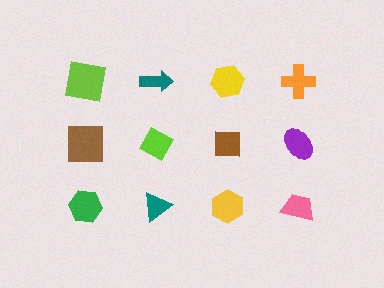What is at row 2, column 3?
A brown square.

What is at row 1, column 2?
A teal arrow.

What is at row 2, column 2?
A lime diamond.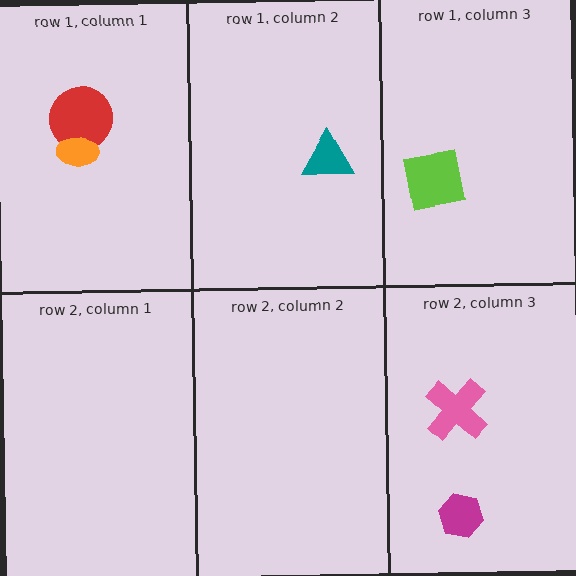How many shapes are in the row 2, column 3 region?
2.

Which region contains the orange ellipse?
The row 1, column 1 region.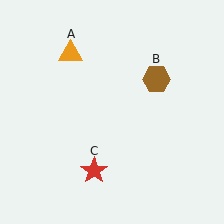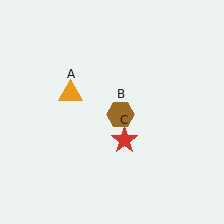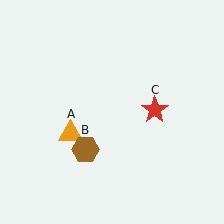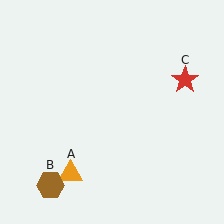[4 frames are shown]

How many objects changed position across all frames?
3 objects changed position: orange triangle (object A), brown hexagon (object B), red star (object C).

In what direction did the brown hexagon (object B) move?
The brown hexagon (object B) moved down and to the left.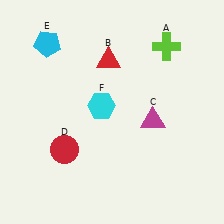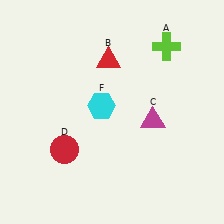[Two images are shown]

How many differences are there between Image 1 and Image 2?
There is 1 difference between the two images.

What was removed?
The cyan pentagon (E) was removed in Image 2.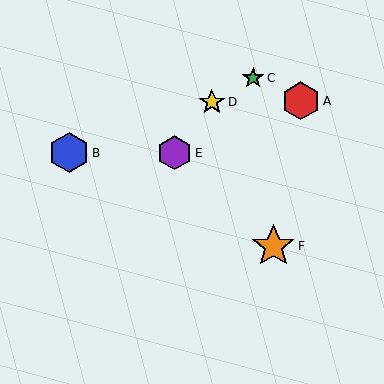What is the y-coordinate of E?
Object E is at y≈153.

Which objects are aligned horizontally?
Objects B, E are aligned horizontally.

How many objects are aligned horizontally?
2 objects (B, E) are aligned horizontally.